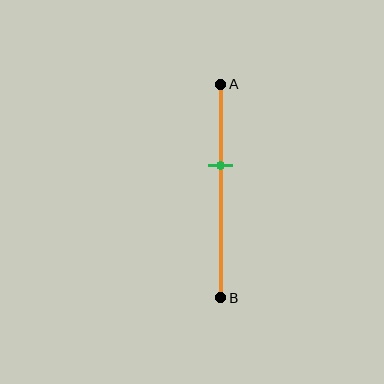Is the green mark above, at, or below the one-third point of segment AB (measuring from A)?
The green mark is below the one-third point of segment AB.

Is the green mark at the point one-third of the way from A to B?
No, the mark is at about 40% from A, not at the 33% one-third point.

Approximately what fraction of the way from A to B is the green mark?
The green mark is approximately 40% of the way from A to B.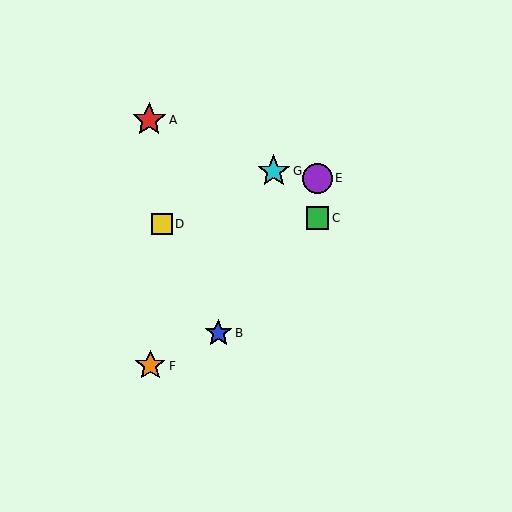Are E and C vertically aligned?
Yes, both are at x≈317.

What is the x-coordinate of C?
Object C is at x≈317.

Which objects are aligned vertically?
Objects C, E are aligned vertically.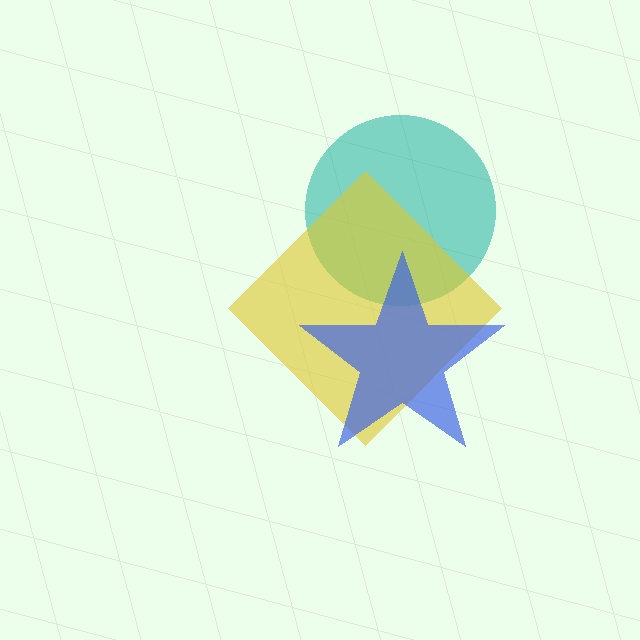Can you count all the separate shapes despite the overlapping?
Yes, there are 3 separate shapes.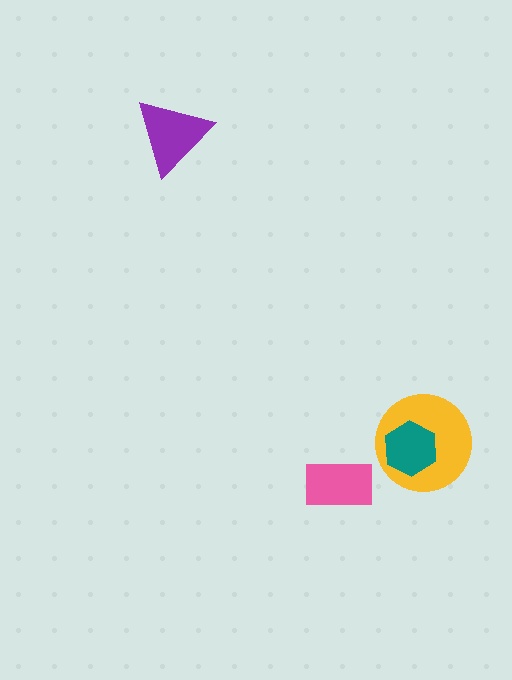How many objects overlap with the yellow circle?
1 object overlaps with the yellow circle.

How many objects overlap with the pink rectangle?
0 objects overlap with the pink rectangle.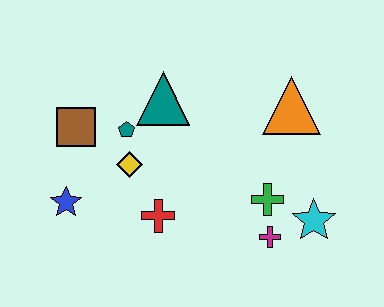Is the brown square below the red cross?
No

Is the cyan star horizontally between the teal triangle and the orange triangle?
No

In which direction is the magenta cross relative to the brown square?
The magenta cross is to the right of the brown square.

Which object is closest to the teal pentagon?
The yellow diamond is closest to the teal pentagon.